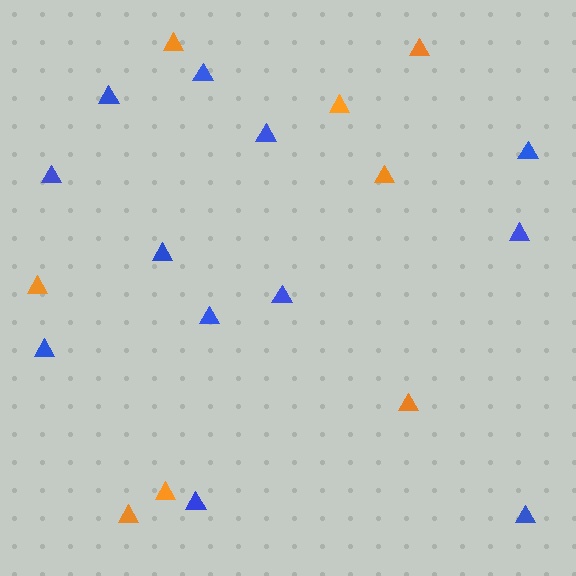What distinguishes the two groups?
There are 2 groups: one group of orange triangles (8) and one group of blue triangles (12).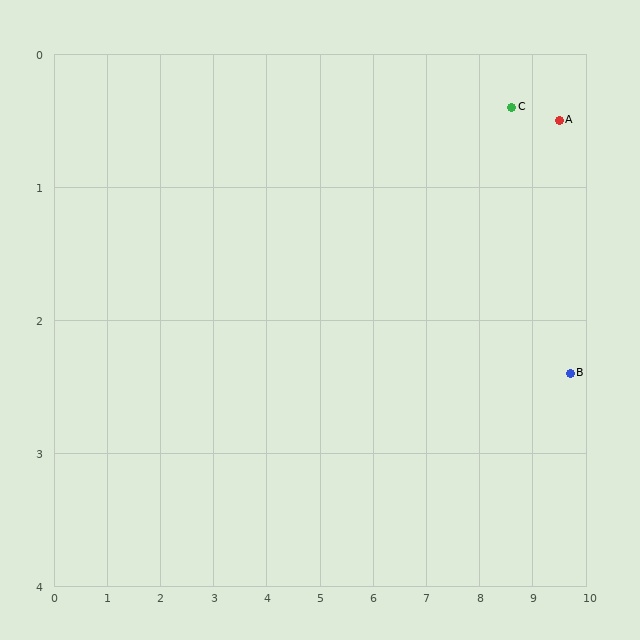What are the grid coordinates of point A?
Point A is at approximately (9.5, 0.5).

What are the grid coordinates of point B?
Point B is at approximately (9.7, 2.4).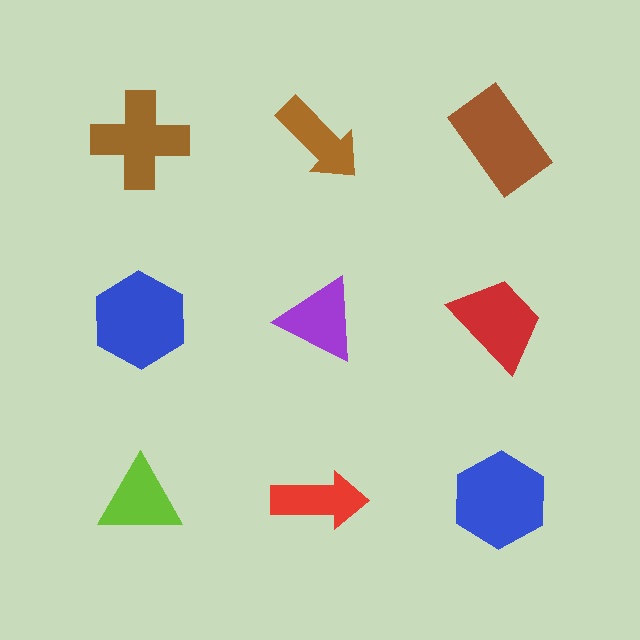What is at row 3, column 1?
A lime triangle.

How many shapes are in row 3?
3 shapes.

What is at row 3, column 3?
A blue hexagon.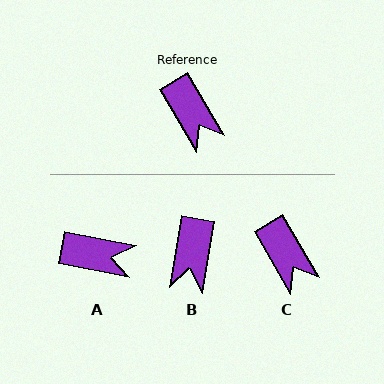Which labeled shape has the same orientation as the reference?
C.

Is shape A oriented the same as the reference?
No, it is off by about 49 degrees.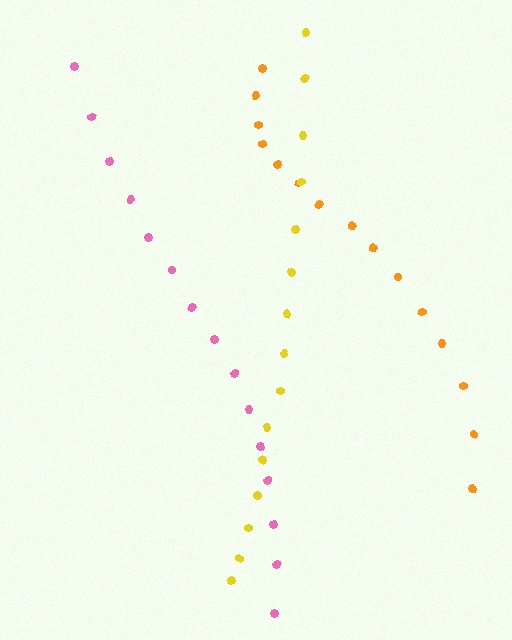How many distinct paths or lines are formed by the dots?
There are 3 distinct paths.